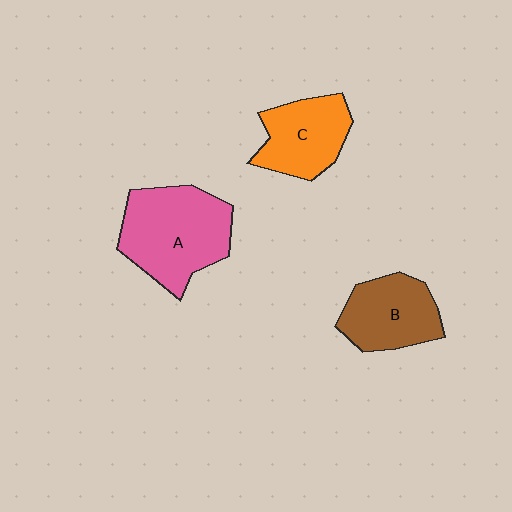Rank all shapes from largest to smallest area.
From largest to smallest: A (pink), B (brown), C (orange).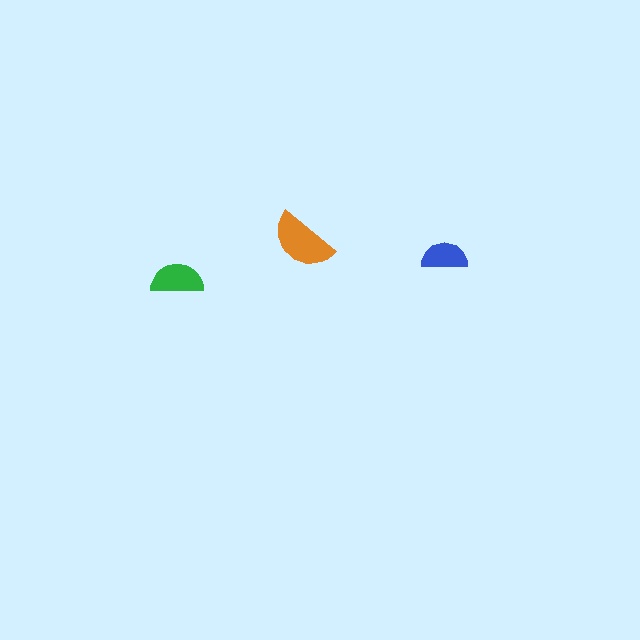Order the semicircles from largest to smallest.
the orange one, the green one, the blue one.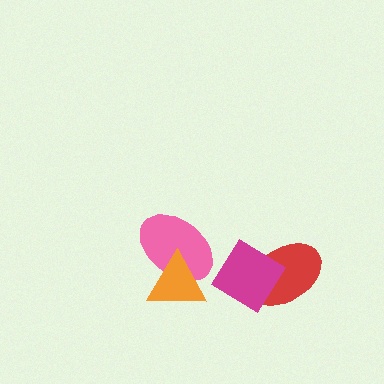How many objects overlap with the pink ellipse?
1 object overlaps with the pink ellipse.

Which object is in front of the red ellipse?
The magenta diamond is in front of the red ellipse.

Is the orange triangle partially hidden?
No, no other shape covers it.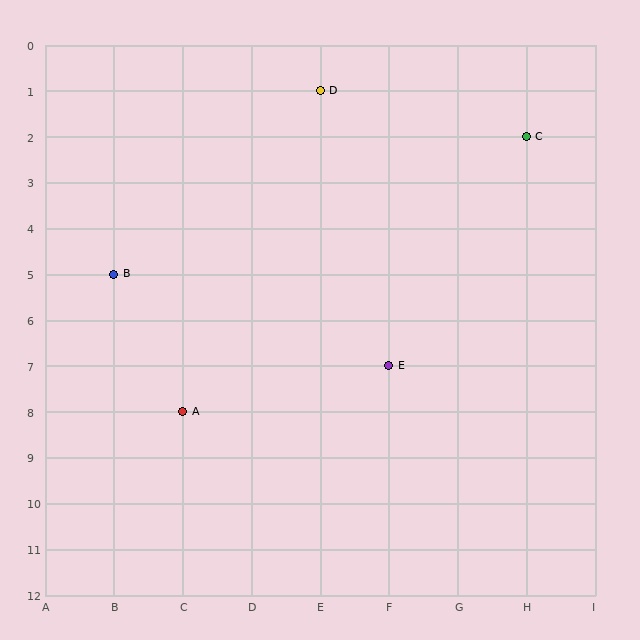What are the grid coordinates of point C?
Point C is at grid coordinates (H, 2).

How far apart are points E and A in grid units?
Points E and A are 3 columns and 1 row apart (about 3.2 grid units diagonally).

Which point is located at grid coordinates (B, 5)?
Point B is at (B, 5).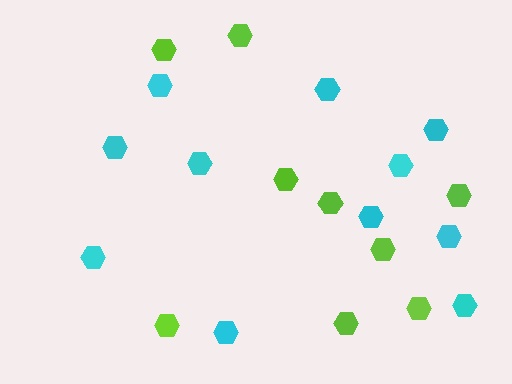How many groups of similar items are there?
There are 2 groups: one group of cyan hexagons (11) and one group of lime hexagons (9).